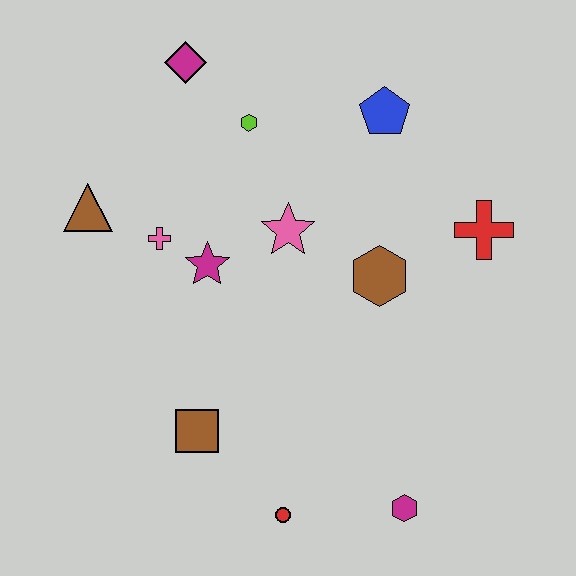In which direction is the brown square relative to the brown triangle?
The brown square is below the brown triangle.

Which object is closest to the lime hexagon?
The magenta diamond is closest to the lime hexagon.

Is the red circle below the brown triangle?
Yes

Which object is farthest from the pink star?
The magenta hexagon is farthest from the pink star.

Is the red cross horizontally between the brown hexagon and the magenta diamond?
No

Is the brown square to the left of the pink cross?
No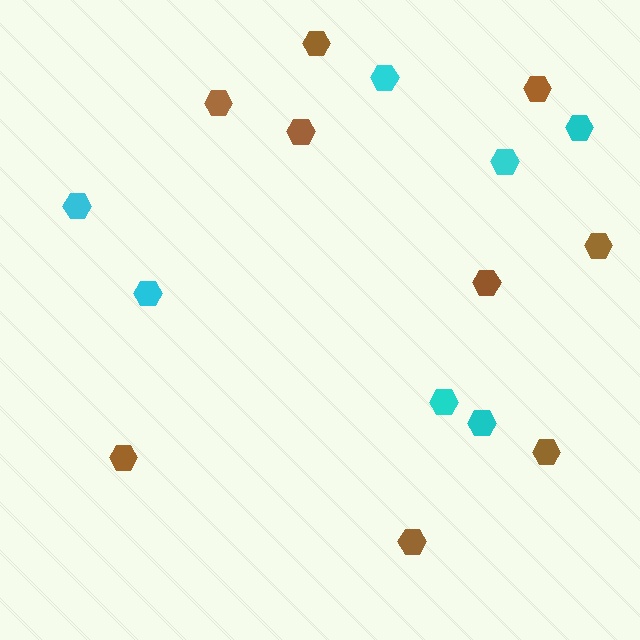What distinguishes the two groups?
There are 2 groups: one group of cyan hexagons (7) and one group of brown hexagons (9).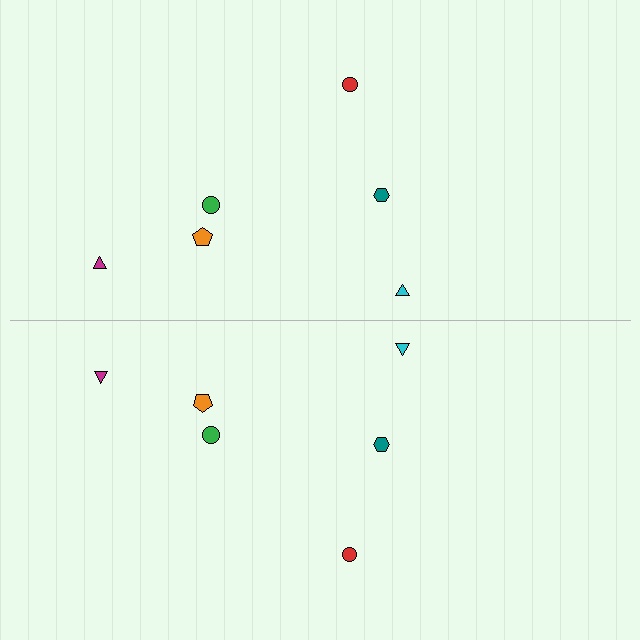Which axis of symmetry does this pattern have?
The pattern has a horizontal axis of symmetry running through the center of the image.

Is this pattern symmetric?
Yes, this pattern has bilateral (reflection) symmetry.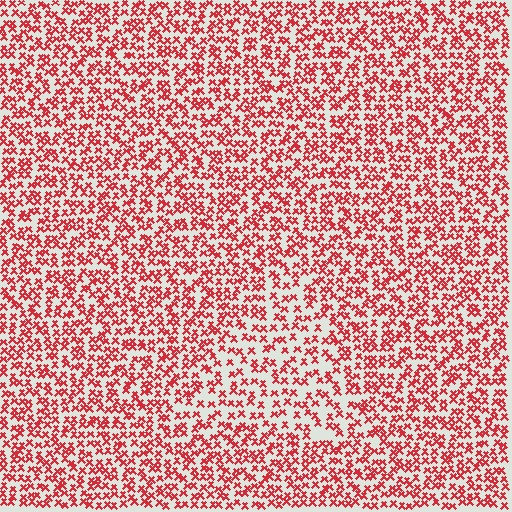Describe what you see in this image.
The image contains small red elements arranged at two different densities. A triangle-shaped region is visible where the elements are less densely packed than the surrounding area.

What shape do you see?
I see a triangle.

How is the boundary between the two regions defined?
The boundary is defined by a change in element density (approximately 1.6x ratio). All elements are the same color, size, and shape.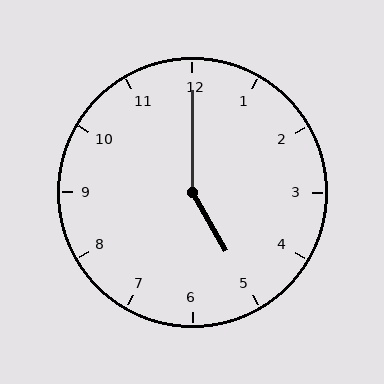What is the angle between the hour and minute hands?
Approximately 150 degrees.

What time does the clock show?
5:00.